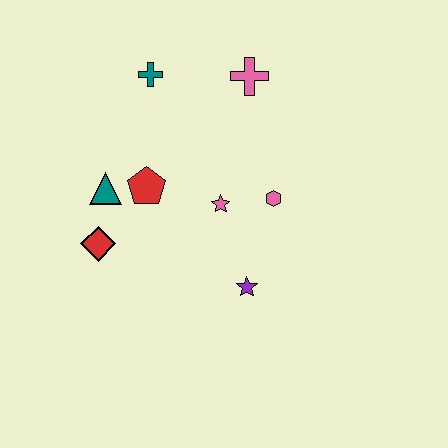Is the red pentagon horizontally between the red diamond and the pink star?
Yes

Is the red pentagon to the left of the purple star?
Yes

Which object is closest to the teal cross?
The pink cross is closest to the teal cross.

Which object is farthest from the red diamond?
The pink cross is farthest from the red diamond.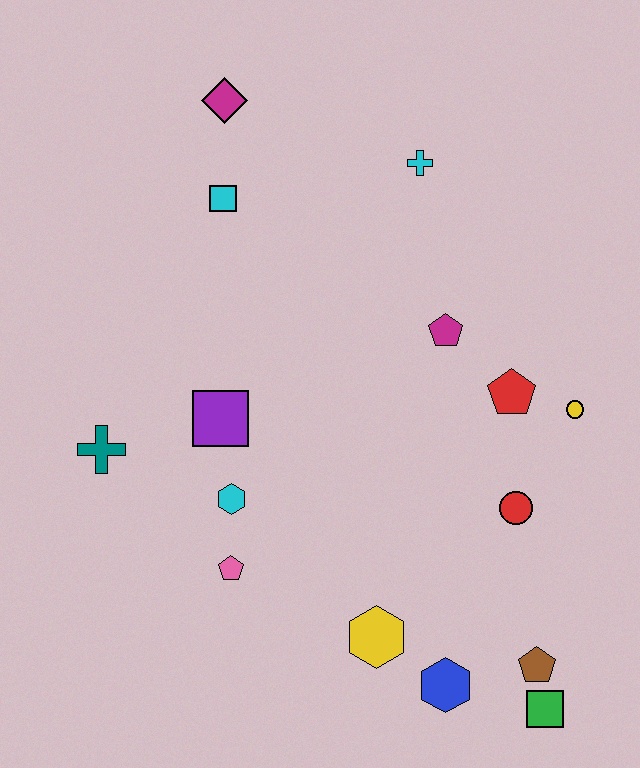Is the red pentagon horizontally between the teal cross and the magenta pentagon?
No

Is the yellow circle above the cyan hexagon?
Yes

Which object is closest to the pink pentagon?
The cyan hexagon is closest to the pink pentagon.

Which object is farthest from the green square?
The magenta diamond is farthest from the green square.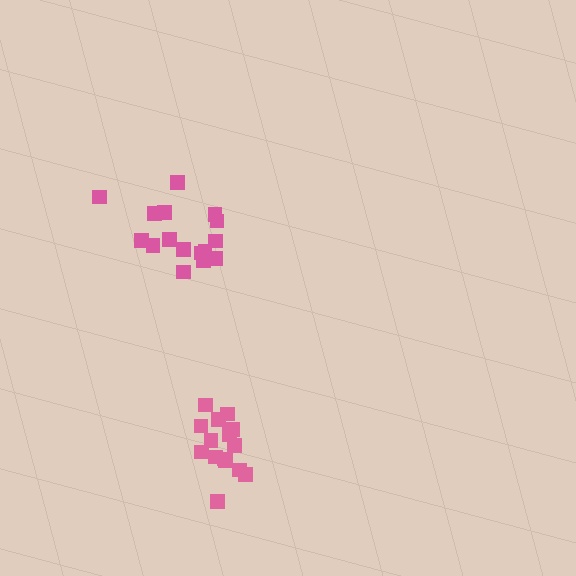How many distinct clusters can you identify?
There are 2 distinct clusters.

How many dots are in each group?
Group 1: 15 dots, Group 2: 16 dots (31 total).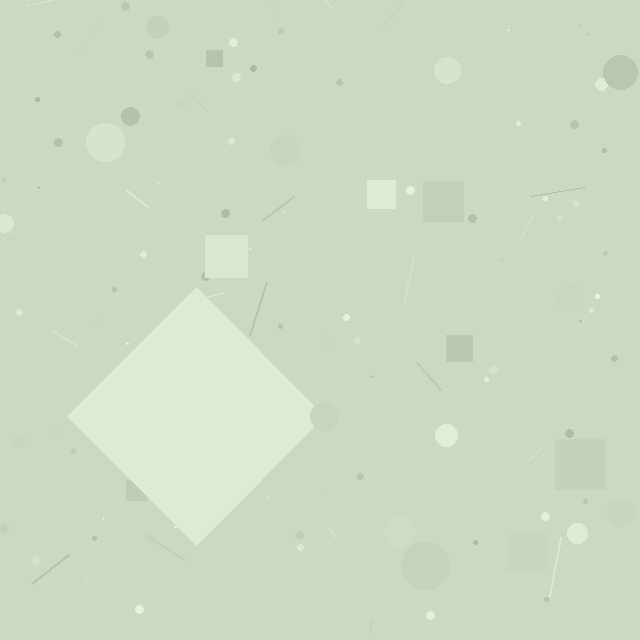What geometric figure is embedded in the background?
A diamond is embedded in the background.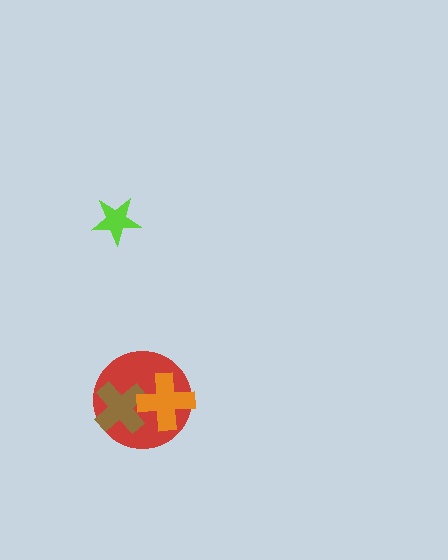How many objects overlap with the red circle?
2 objects overlap with the red circle.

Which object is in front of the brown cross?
The orange cross is in front of the brown cross.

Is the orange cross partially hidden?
No, no other shape covers it.